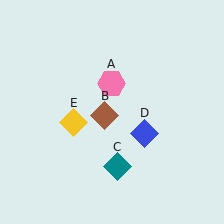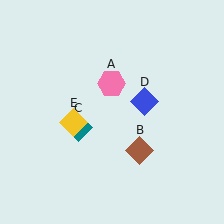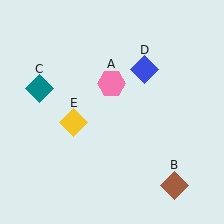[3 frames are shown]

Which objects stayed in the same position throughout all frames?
Pink hexagon (object A) and yellow diamond (object E) remained stationary.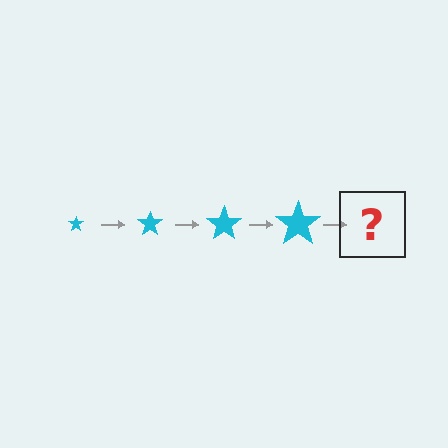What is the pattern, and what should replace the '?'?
The pattern is that the star gets progressively larger each step. The '?' should be a cyan star, larger than the previous one.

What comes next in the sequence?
The next element should be a cyan star, larger than the previous one.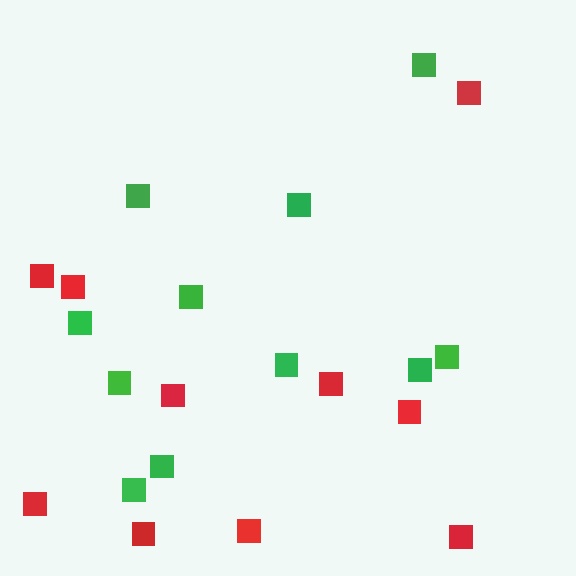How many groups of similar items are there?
There are 2 groups: one group of green squares (11) and one group of red squares (10).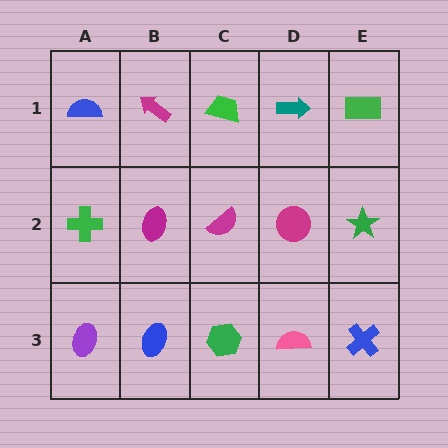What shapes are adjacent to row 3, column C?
A magenta semicircle (row 2, column C), a blue ellipse (row 3, column B), a pink semicircle (row 3, column D).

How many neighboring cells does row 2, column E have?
3.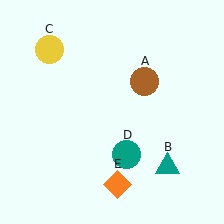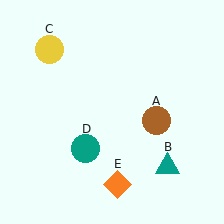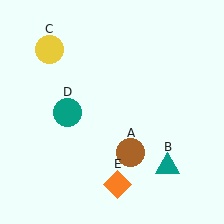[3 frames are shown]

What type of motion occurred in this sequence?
The brown circle (object A), teal circle (object D) rotated clockwise around the center of the scene.